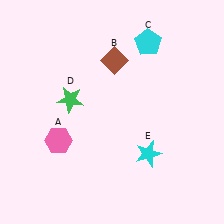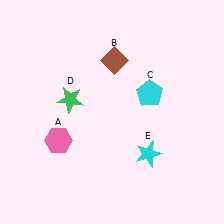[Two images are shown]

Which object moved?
The cyan pentagon (C) moved down.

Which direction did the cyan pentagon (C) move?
The cyan pentagon (C) moved down.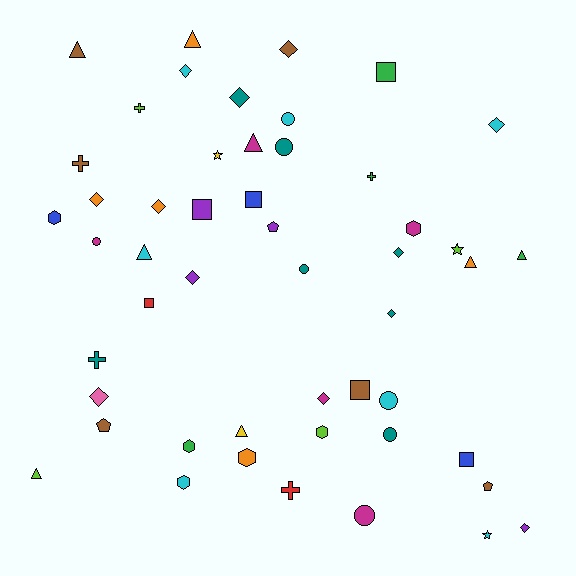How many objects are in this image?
There are 50 objects.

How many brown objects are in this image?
There are 6 brown objects.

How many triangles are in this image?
There are 8 triangles.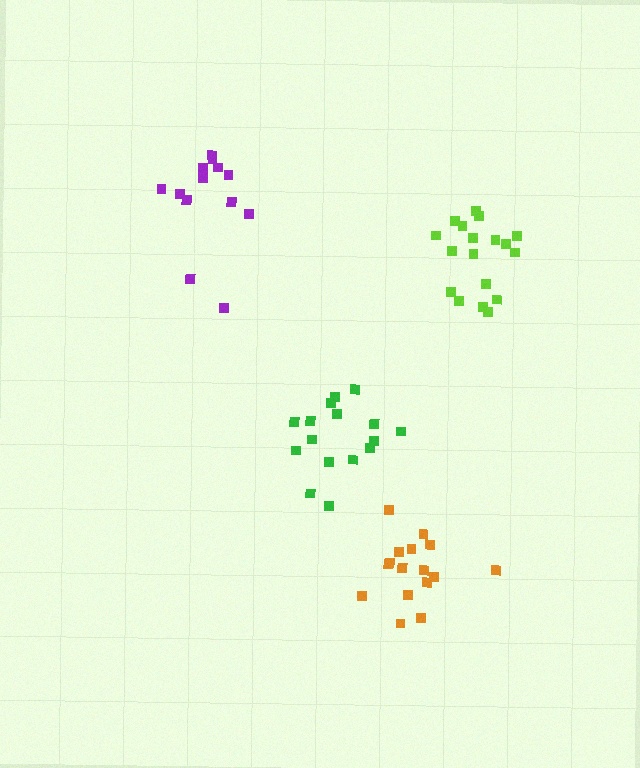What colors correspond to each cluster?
The clusters are colored: orange, green, lime, purple.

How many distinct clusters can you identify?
There are 4 distinct clusters.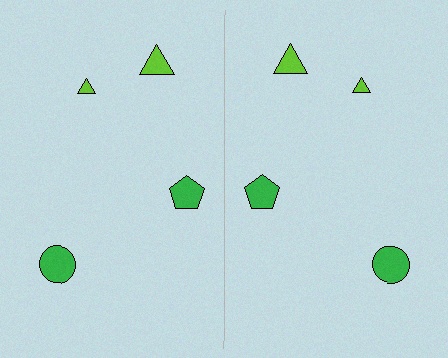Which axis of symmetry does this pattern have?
The pattern has a vertical axis of symmetry running through the center of the image.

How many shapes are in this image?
There are 8 shapes in this image.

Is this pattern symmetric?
Yes, this pattern has bilateral (reflection) symmetry.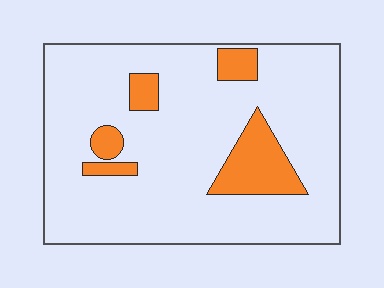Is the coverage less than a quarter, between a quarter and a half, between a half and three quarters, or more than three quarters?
Less than a quarter.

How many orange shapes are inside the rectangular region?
5.